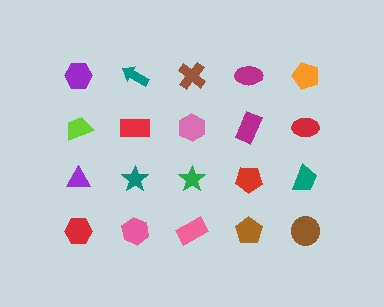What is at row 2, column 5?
A red ellipse.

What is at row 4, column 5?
A brown circle.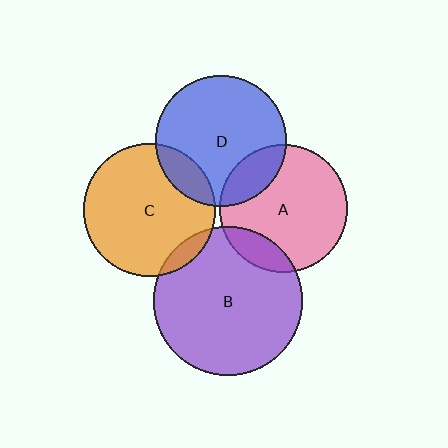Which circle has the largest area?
Circle B (purple).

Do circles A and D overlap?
Yes.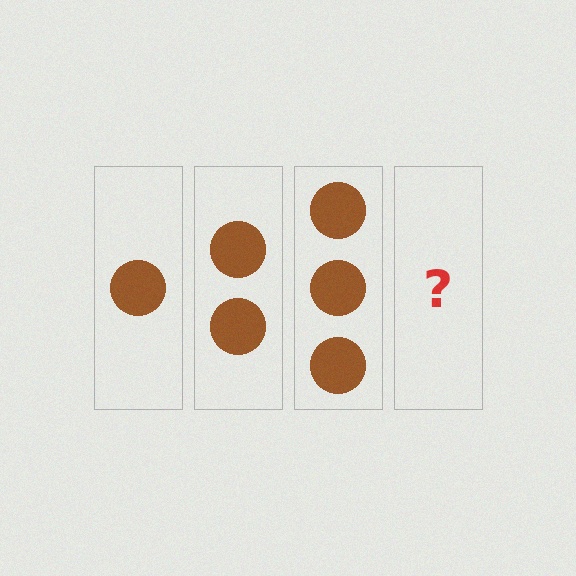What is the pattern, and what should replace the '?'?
The pattern is that each step adds one more circle. The '?' should be 4 circles.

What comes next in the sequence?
The next element should be 4 circles.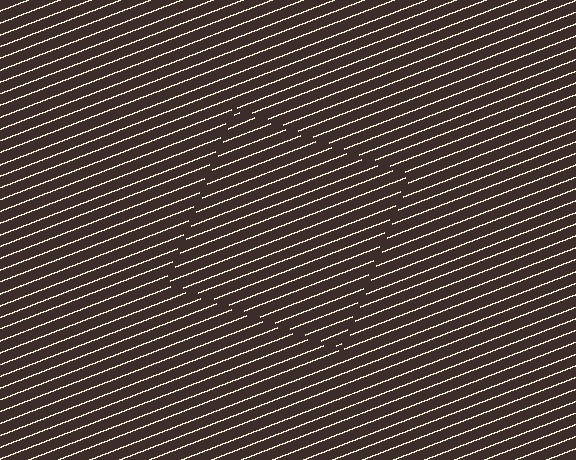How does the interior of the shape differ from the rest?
The interior of the shape contains the same grating, shifted by half a period — the contour is defined by the phase discontinuity where line-ends from the inner and outer gratings abut.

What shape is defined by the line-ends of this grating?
An illusory square. The interior of the shape contains the same grating, shifted by half a period — the contour is defined by the phase discontinuity where line-ends from the inner and outer gratings abut.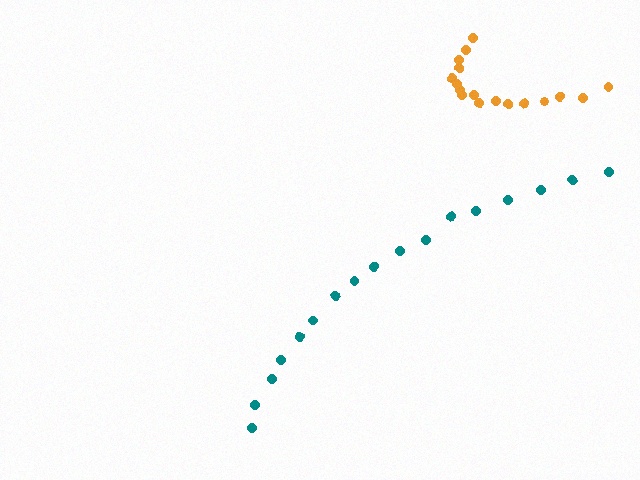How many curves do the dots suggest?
There are 2 distinct paths.